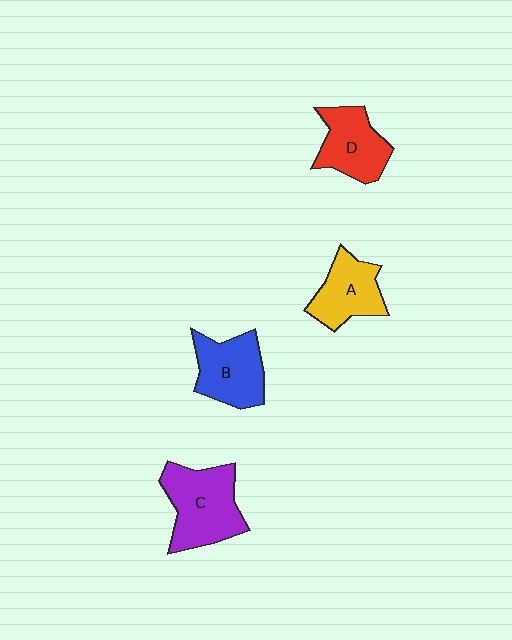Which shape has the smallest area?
Shape A (yellow).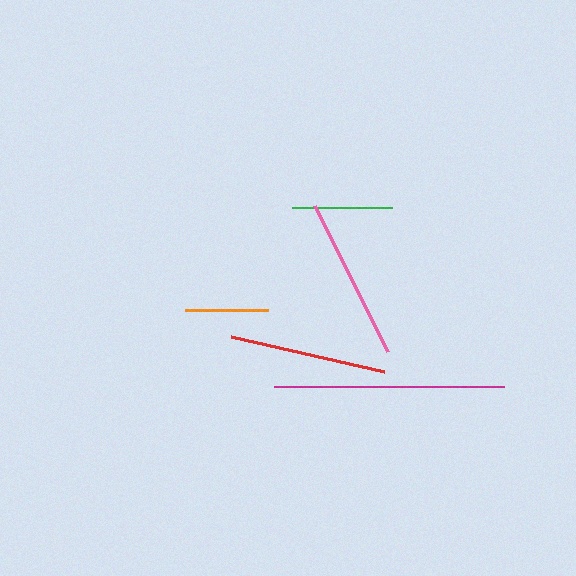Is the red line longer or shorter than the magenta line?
The magenta line is longer than the red line.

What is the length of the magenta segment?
The magenta segment is approximately 230 pixels long.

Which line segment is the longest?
The magenta line is the longest at approximately 230 pixels.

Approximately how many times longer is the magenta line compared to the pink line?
The magenta line is approximately 1.4 times the length of the pink line.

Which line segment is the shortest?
The orange line is the shortest at approximately 83 pixels.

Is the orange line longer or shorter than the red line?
The red line is longer than the orange line.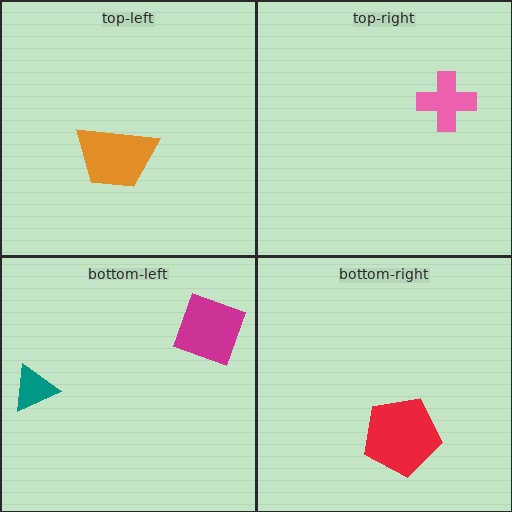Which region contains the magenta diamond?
The bottom-left region.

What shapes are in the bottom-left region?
The teal triangle, the magenta diamond.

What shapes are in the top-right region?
The pink cross.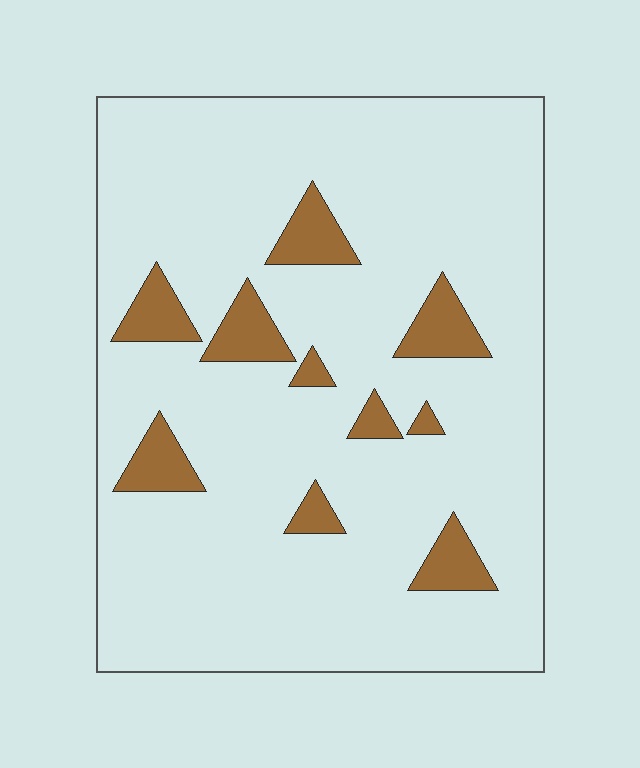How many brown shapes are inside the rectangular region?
10.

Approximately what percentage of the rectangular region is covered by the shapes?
Approximately 10%.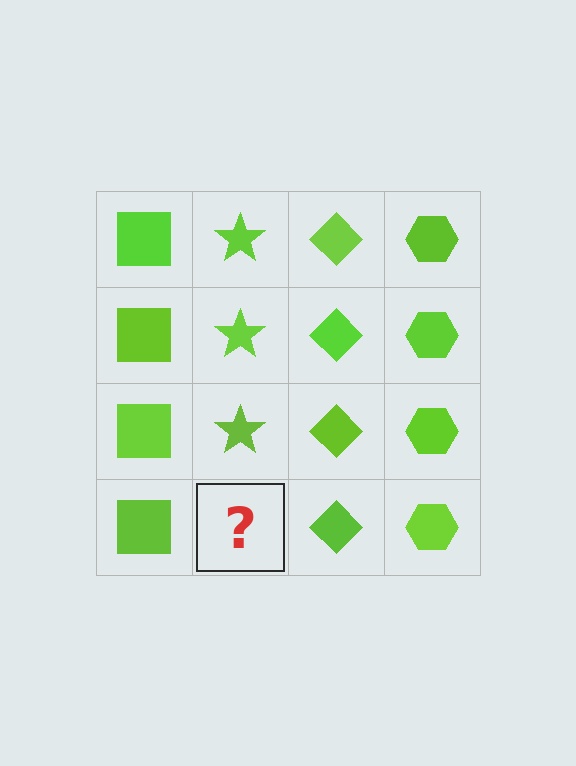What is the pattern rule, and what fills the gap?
The rule is that each column has a consistent shape. The gap should be filled with a lime star.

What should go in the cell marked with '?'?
The missing cell should contain a lime star.